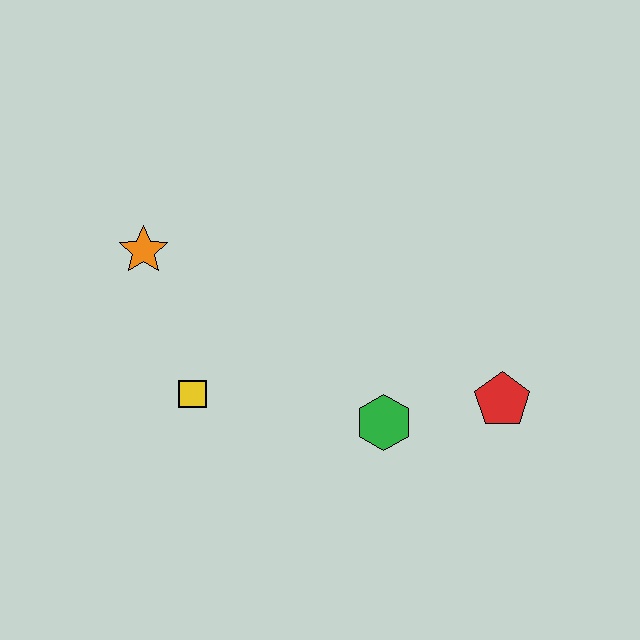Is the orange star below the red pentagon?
No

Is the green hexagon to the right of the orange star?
Yes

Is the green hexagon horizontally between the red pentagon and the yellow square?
Yes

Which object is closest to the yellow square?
The orange star is closest to the yellow square.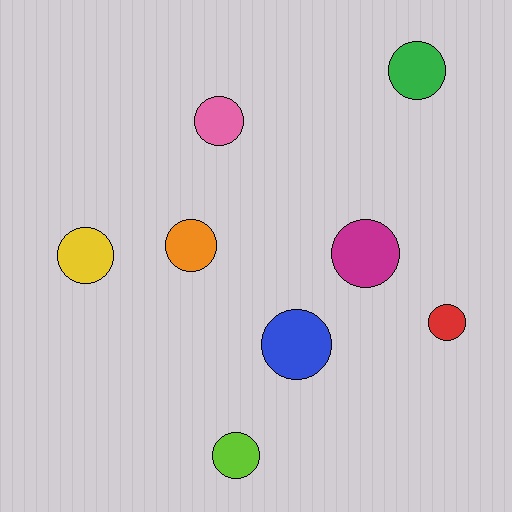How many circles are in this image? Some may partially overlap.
There are 8 circles.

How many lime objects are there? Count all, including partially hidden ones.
There is 1 lime object.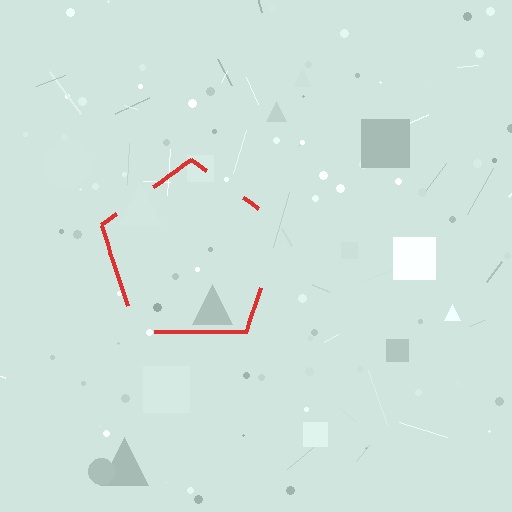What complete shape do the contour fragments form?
The contour fragments form a pentagon.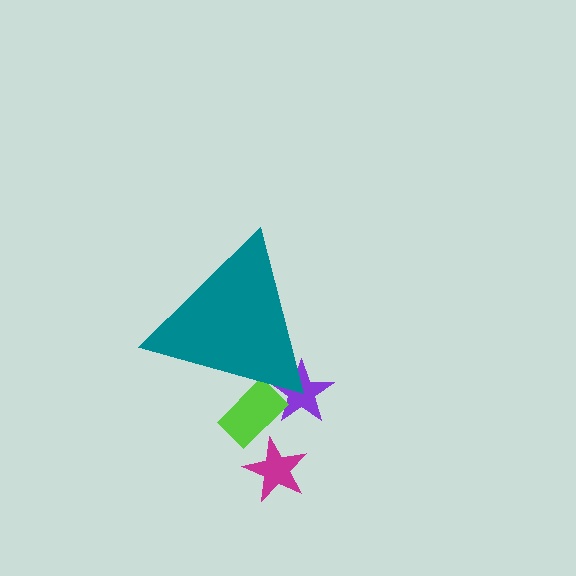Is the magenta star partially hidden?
No, the magenta star is fully visible.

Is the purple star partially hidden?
Yes, the purple star is partially hidden behind the teal triangle.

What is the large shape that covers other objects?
A teal triangle.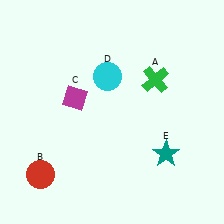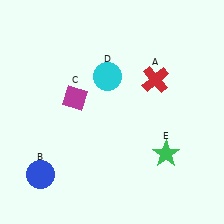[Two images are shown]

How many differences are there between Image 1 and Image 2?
There are 3 differences between the two images.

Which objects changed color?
A changed from green to red. B changed from red to blue. E changed from teal to green.